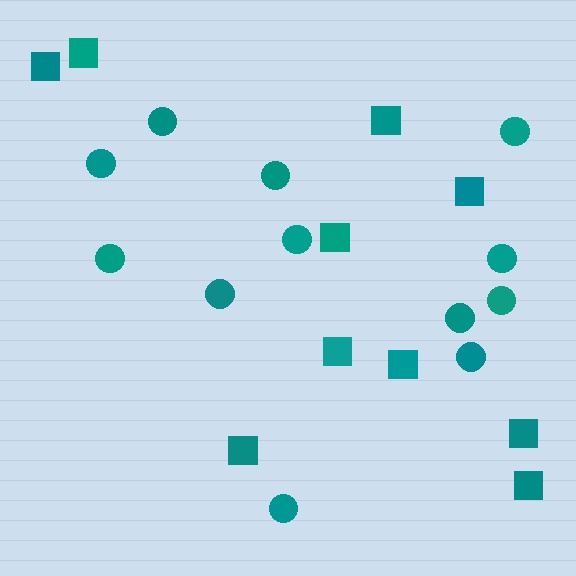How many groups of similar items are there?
There are 2 groups: one group of circles (12) and one group of squares (10).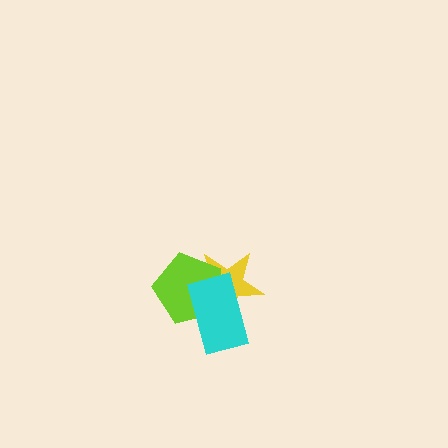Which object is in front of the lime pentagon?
The cyan rectangle is in front of the lime pentagon.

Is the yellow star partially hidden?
Yes, it is partially covered by another shape.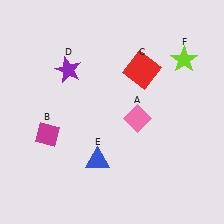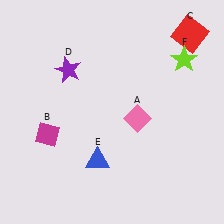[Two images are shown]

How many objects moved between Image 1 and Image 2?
1 object moved between the two images.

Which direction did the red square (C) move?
The red square (C) moved right.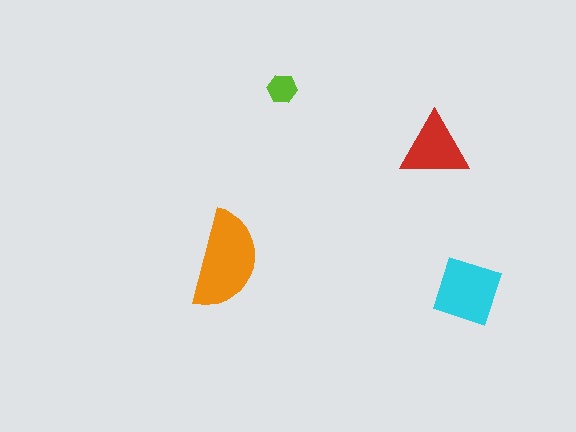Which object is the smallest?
The lime hexagon.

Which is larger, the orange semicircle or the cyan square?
The orange semicircle.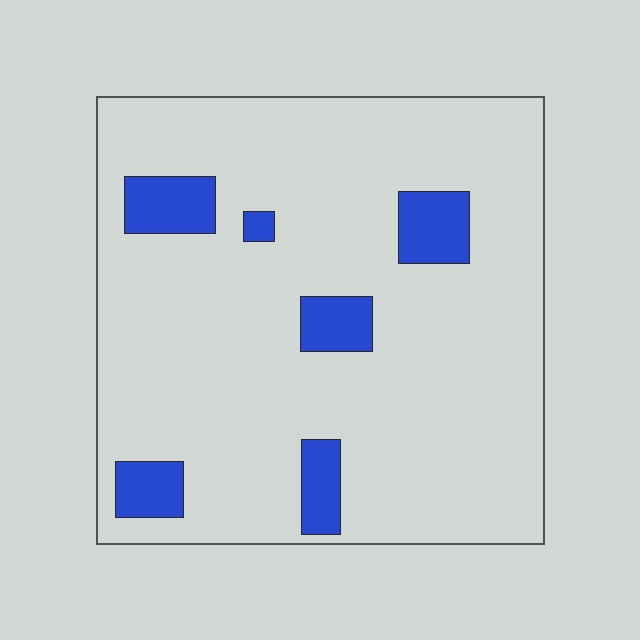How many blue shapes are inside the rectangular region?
6.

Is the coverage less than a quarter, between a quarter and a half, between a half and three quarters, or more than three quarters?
Less than a quarter.